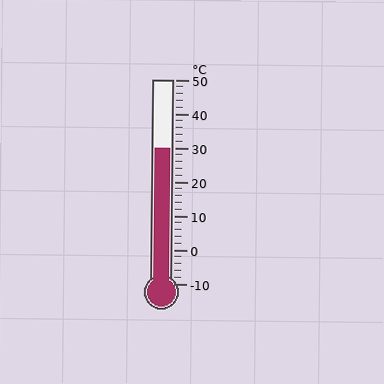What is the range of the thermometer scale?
The thermometer scale ranges from -10°C to 50°C.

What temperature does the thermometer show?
The thermometer shows approximately 30°C.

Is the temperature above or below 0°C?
The temperature is above 0°C.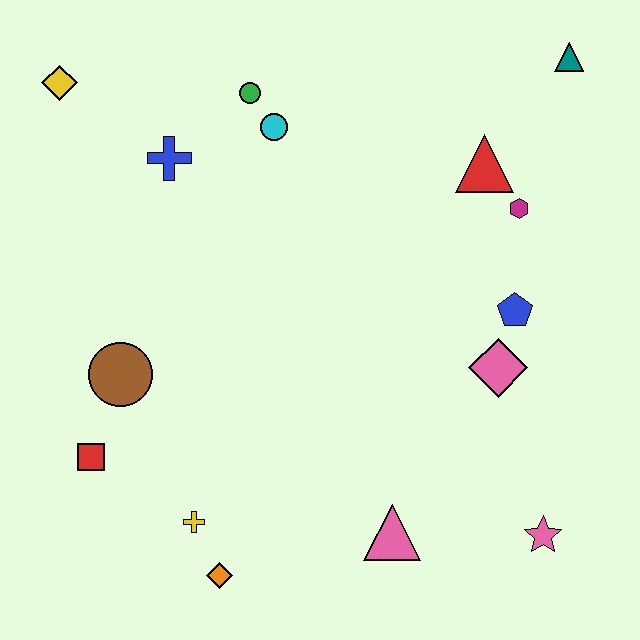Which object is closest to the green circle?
The cyan circle is closest to the green circle.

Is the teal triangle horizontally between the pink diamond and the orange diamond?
No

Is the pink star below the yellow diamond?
Yes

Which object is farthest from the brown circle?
The teal triangle is farthest from the brown circle.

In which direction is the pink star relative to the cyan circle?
The pink star is below the cyan circle.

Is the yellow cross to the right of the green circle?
No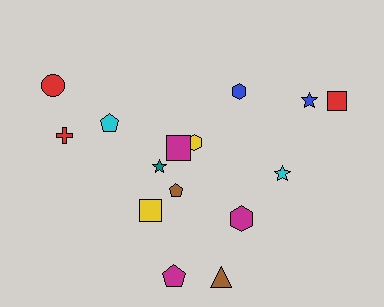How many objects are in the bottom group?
There are 7 objects.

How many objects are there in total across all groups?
There are 15 objects.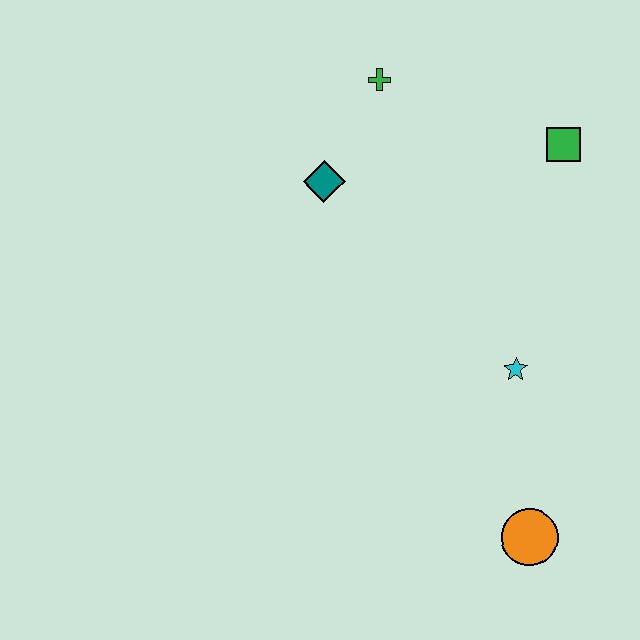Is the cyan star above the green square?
No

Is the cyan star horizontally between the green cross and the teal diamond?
No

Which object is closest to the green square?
The green cross is closest to the green square.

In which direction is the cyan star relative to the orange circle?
The cyan star is above the orange circle.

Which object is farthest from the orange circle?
The green cross is farthest from the orange circle.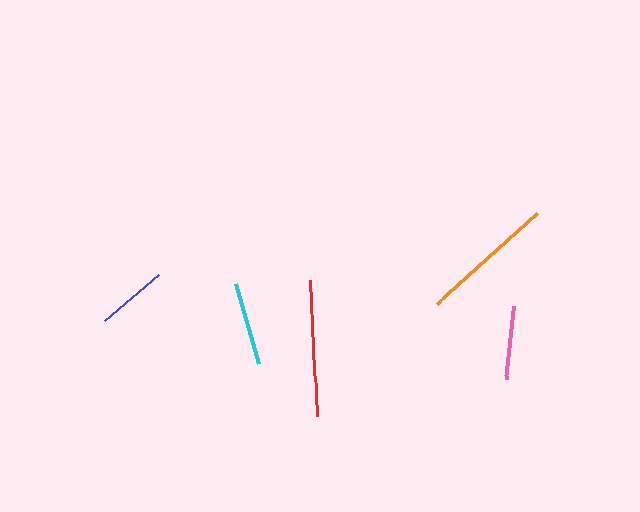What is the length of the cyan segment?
The cyan segment is approximately 84 pixels long.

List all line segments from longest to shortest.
From longest to shortest: red, orange, cyan, pink, blue.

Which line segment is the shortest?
The blue line is the shortest at approximately 71 pixels.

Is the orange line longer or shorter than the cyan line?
The orange line is longer than the cyan line.